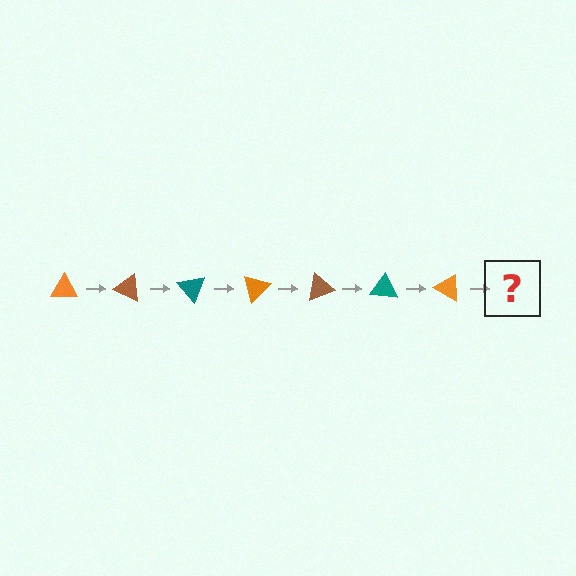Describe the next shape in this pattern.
It should be a brown triangle, rotated 175 degrees from the start.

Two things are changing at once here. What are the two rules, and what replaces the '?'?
The two rules are that it rotates 25 degrees each step and the color cycles through orange, brown, and teal. The '?' should be a brown triangle, rotated 175 degrees from the start.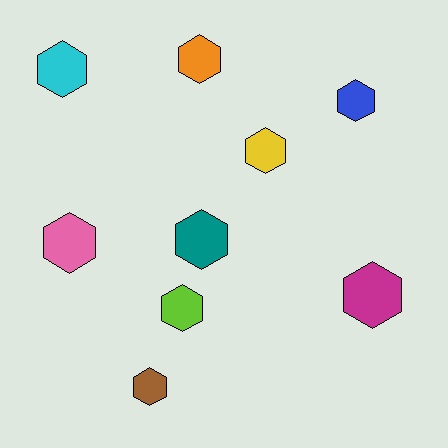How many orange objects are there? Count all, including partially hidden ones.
There is 1 orange object.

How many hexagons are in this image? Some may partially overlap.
There are 9 hexagons.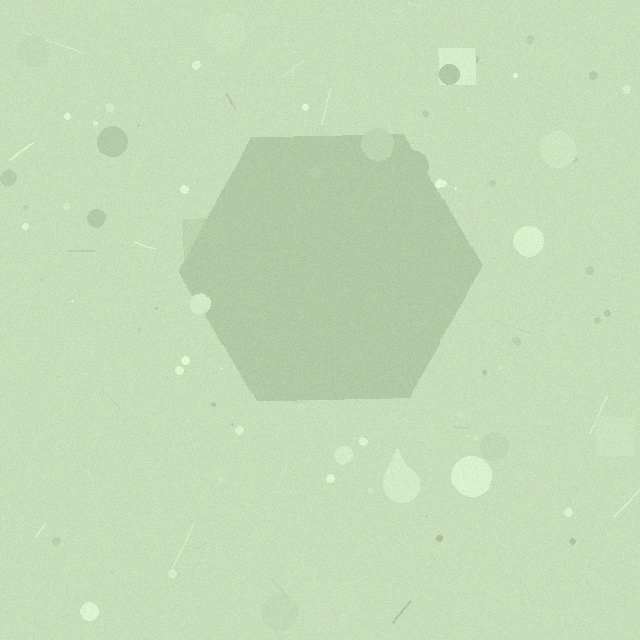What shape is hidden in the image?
A hexagon is hidden in the image.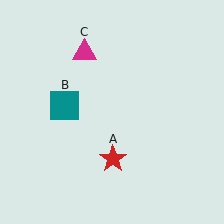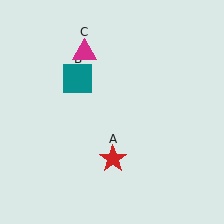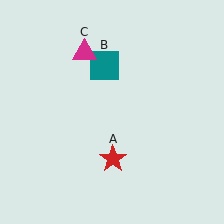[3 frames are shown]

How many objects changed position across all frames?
1 object changed position: teal square (object B).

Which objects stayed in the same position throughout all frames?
Red star (object A) and magenta triangle (object C) remained stationary.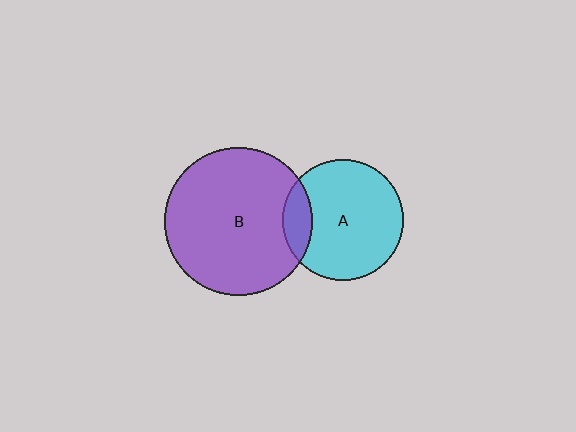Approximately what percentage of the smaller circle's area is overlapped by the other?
Approximately 15%.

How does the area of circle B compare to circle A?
Approximately 1.5 times.